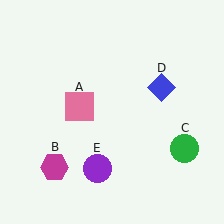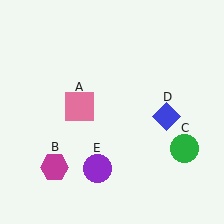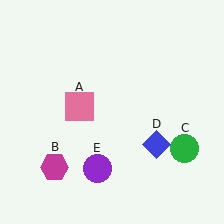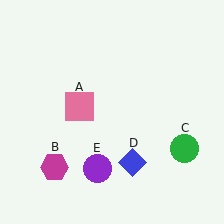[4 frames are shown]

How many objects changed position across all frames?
1 object changed position: blue diamond (object D).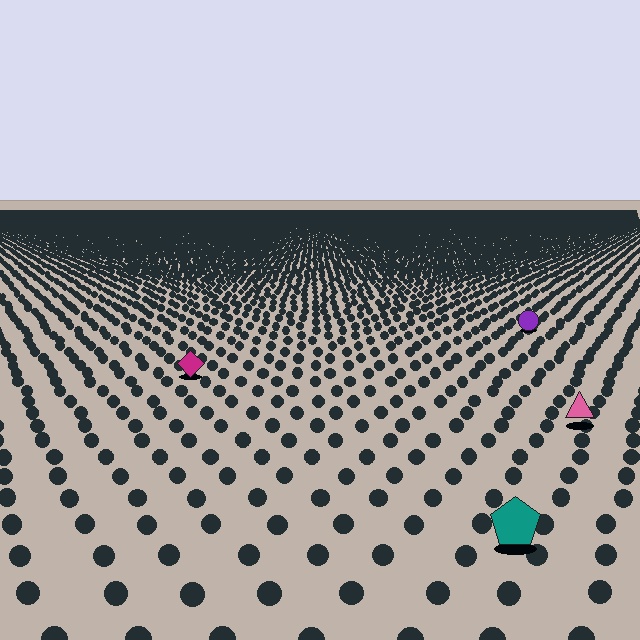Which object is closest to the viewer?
The teal pentagon is closest. The texture marks near it are larger and more spread out.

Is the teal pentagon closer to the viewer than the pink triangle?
Yes. The teal pentagon is closer — you can tell from the texture gradient: the ground texture is coarser near it.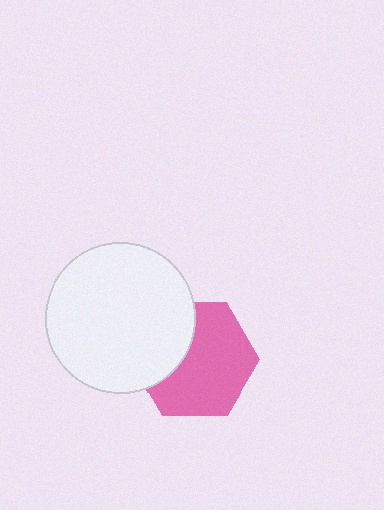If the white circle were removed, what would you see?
You would see the complete pink hexagon.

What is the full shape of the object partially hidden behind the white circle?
The partially hidden object is a pink hexagon.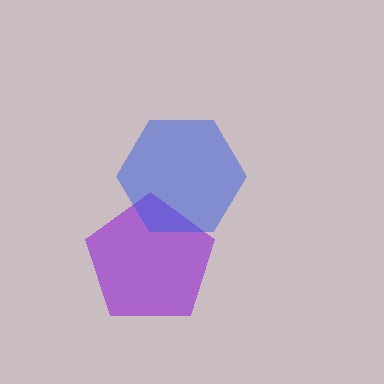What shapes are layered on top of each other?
The layered shapes are: a purple pentagon, a blue hexagon.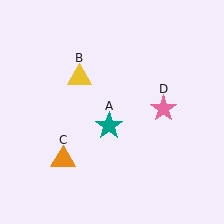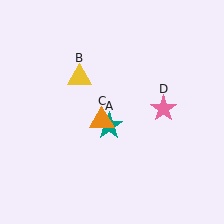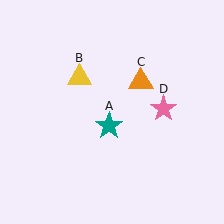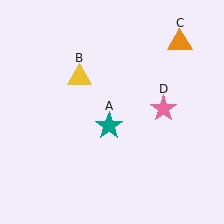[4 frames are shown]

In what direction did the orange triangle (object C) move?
The orange triangle (object C) moved up and to the right.